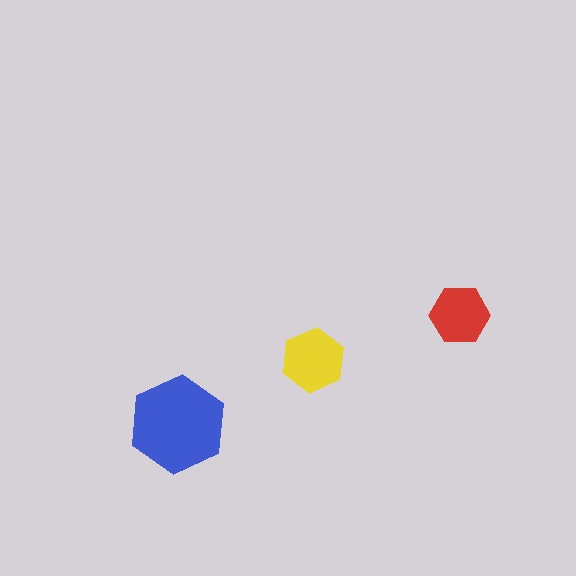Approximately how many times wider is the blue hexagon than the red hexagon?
About 1.5 times wider.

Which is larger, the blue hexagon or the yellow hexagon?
The blue one.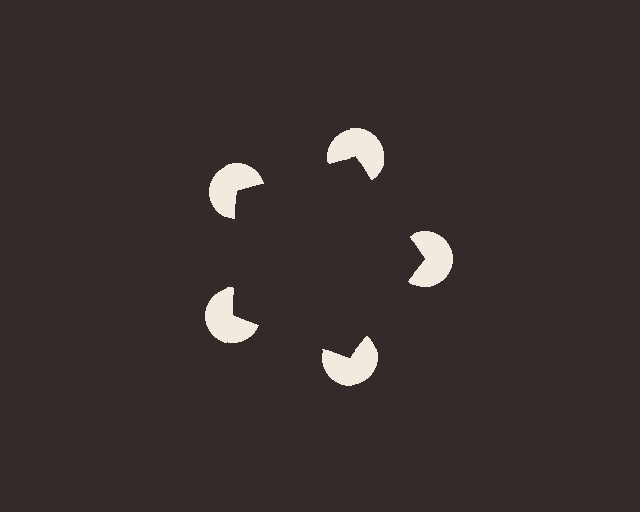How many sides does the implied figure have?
5 sides.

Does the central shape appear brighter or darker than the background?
It typically appears slightly darker than the background, even though no actual brightness change is drawn.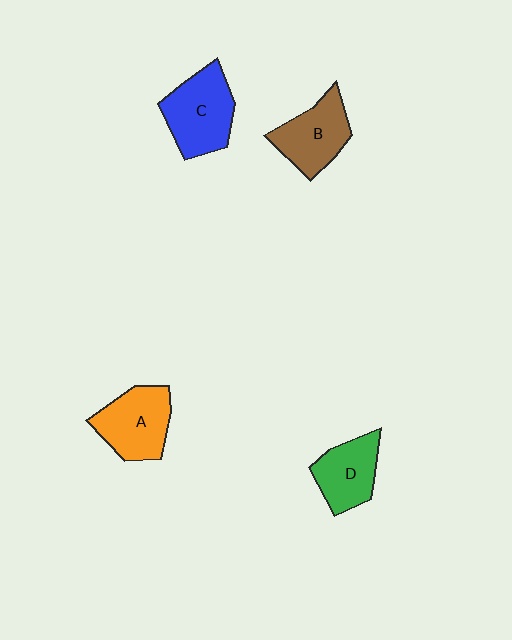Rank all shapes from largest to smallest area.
From largest to smallest: C (blue), A (orange), B (brown), D (green).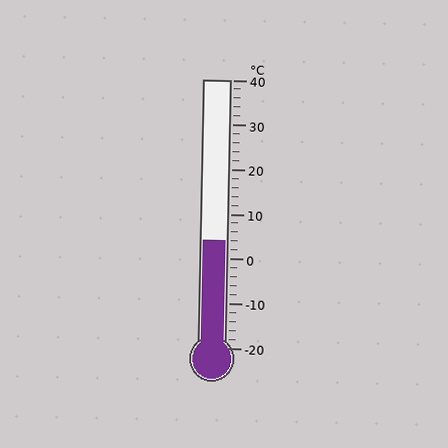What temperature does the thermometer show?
The thermometer shows approximately 4°C.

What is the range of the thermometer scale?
The thermometer scale ranges from -20°C to 40°C.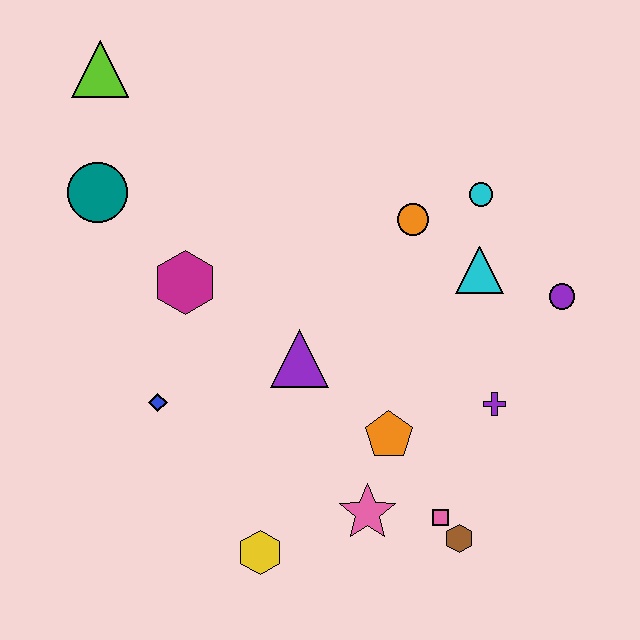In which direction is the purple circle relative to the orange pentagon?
The purple circle is to the right of the orange pentagon.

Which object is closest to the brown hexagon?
The pink square is closest to the brown hexagon.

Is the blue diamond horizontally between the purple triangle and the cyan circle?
No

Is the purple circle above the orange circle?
No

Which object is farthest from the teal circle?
The brown hexagon is farthest from the teal circle.